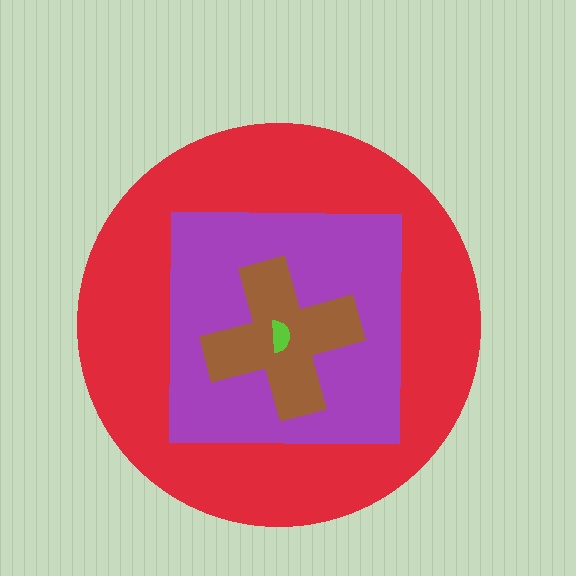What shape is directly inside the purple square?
The brown cross.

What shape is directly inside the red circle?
The purple square.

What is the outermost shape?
The red circle.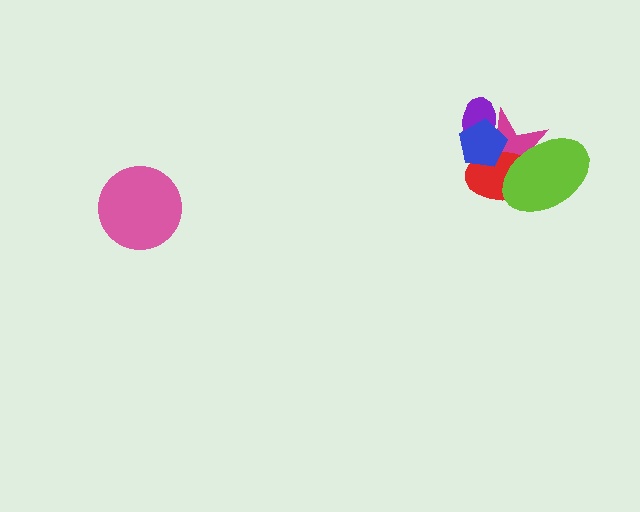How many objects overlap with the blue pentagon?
3 objects overlap with the blue pentagon.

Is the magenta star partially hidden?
Yes, it is partially covered by another shape.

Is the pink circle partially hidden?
No, no other shape covers it.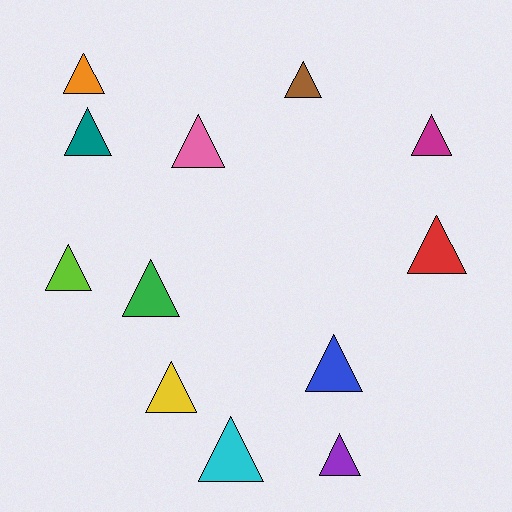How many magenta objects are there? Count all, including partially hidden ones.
There is 1 magenta object.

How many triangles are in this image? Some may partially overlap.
There are 12 triangles.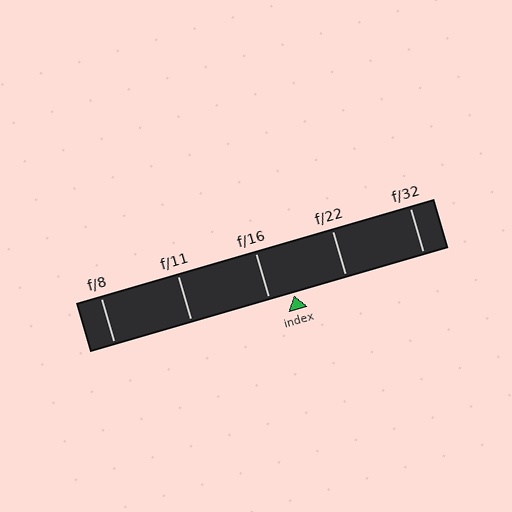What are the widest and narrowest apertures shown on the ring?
The widest aperture shown is f/8 and the narrowest is f/32.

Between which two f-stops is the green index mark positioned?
The index mark is between f/16 and f/22.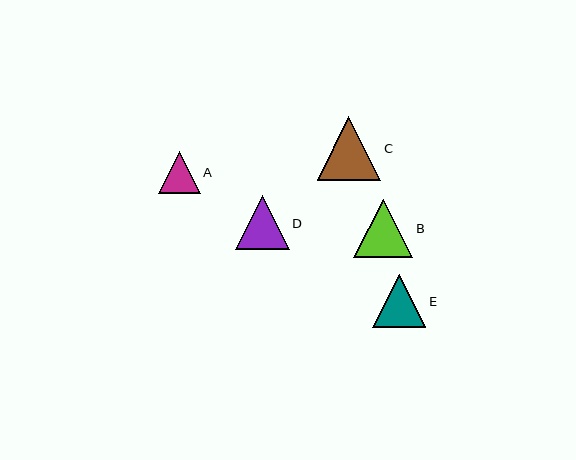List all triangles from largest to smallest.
From largest to smallest: C, B, D, E, A.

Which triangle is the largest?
Triangle C is the largest with a size of approximately 64 pixels.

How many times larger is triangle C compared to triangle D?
Triangle C is approximately 1.2 times the size of triangle D.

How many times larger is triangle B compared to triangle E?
Triangle B is approximately 1.1 times the size of triangle E.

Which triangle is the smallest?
Triangle A is the smallest with a size of approximately 42 pixels.